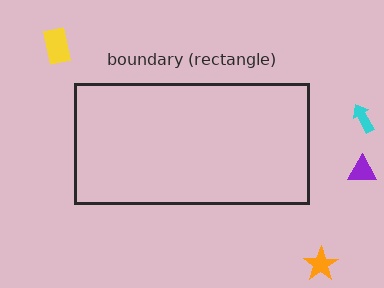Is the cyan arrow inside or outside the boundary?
Outside.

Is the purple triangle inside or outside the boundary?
Outside.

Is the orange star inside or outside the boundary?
Outside.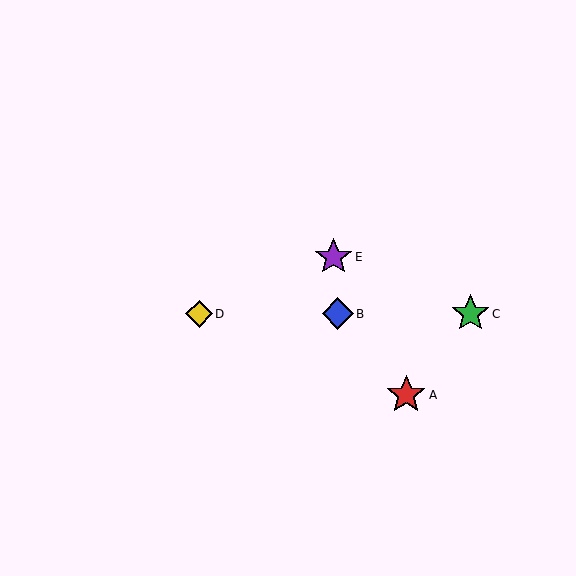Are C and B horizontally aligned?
Yes, both are at y≈314.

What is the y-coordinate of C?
Object C is at y≈314.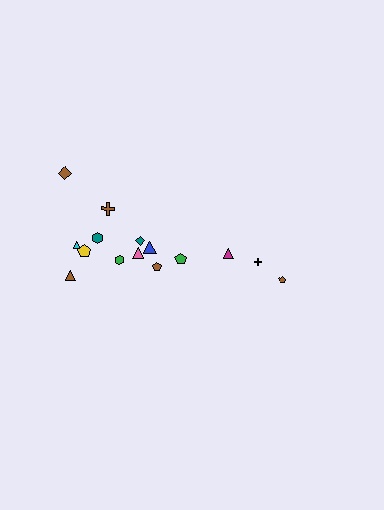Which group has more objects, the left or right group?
The left group.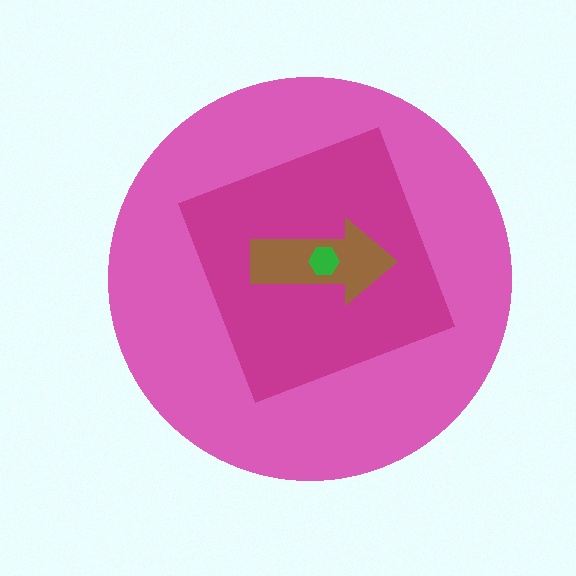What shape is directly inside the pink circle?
The magenta square.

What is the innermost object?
The green hexagon.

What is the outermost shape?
The pink circle.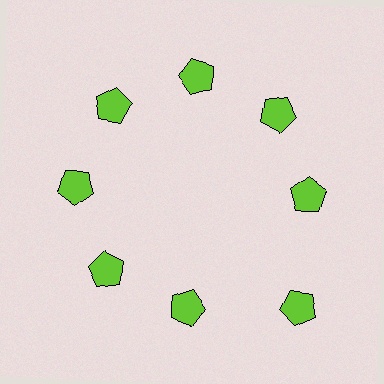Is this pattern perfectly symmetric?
No. The 8 lime pentagons are arranged in a ring, but one element near the 4 o'clock position is pushed outward from the center, breaking the 8-fold rotational symmetry.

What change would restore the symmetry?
The symmetry would be restored by moving it inward, back onto the ring so that all 8 pentagons sit at equal angles and equal distance from the center.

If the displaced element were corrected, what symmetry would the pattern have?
It would have 8-fold rotational symmetry — the pattern would map onto itself every 45 degrees.